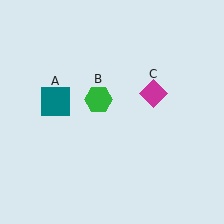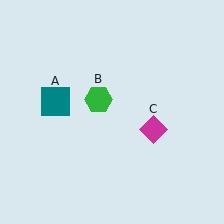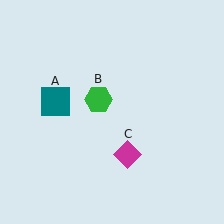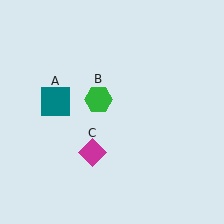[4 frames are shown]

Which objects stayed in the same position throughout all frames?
Teal square (object A) and green hexagon (object B) remained stationary.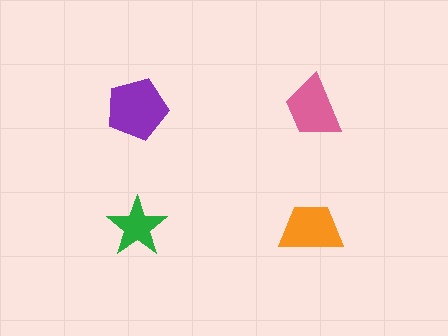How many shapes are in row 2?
2 shapes.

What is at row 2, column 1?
A green star.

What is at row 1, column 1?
A purple pentagon.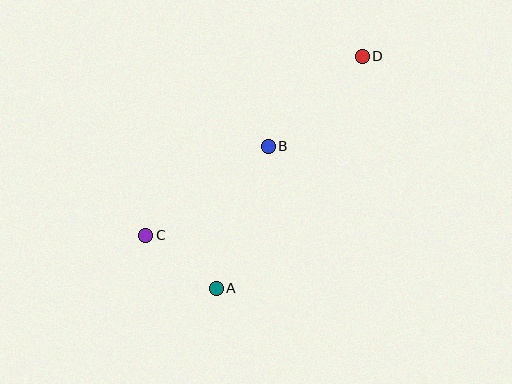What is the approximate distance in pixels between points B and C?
The distance between B and C is approximately 152 pixels.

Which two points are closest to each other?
Points A and C are closest to each other.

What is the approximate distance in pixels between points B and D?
The distance between B and D is approximately 130 pixels.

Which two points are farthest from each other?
Points C and D are farthest from each other.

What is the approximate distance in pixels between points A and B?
The distance between A and B is approximately 151 pixels.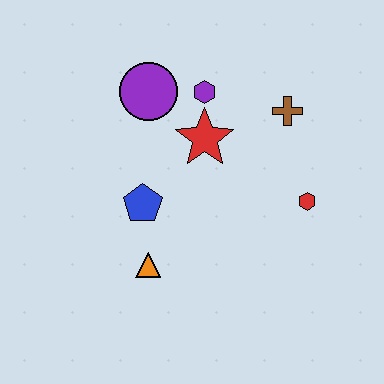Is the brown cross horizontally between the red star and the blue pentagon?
No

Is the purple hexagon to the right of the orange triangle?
Yes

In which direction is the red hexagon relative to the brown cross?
The red hexagon is below the brown cross.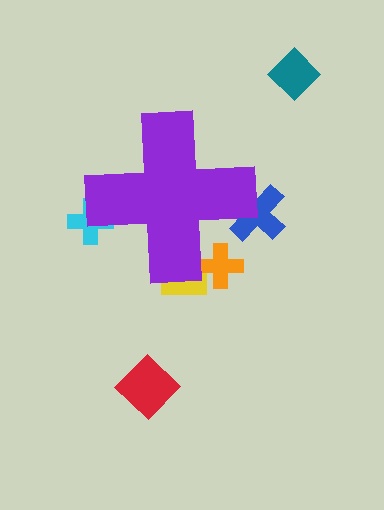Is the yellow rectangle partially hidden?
Yes, the yellow rectangle is partially hidden behind the purple cross.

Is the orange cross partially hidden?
Yes, the orange cross is partially hidden behind the purple cross.